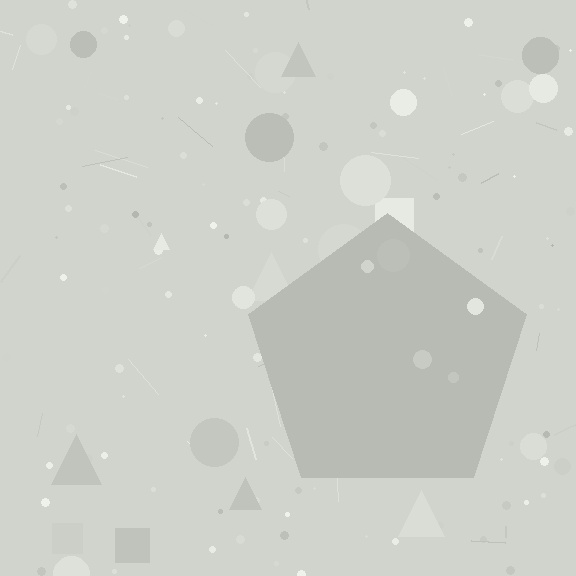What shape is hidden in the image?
A pentagon is hidden in the image.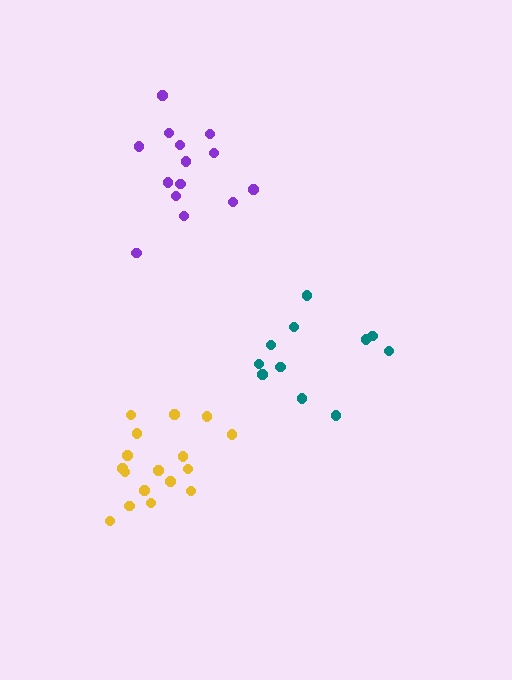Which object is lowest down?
The yellow cluster is bottommost.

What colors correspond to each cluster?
The clusters are colored: purple, teal, yellow.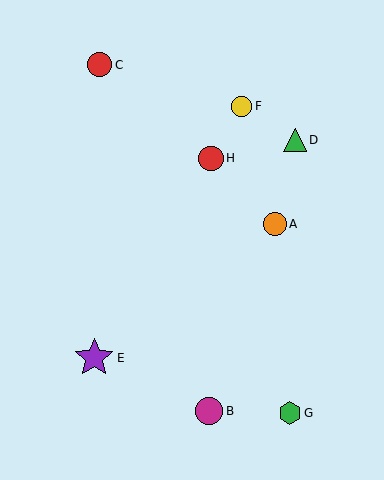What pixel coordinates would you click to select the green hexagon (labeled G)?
Click at (290, 413) to select the green hexagon G.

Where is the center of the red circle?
The center of the red circle is at (100, 65).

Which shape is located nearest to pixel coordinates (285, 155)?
The green triangle (labeled D) at (295, 140) is nearest to that location.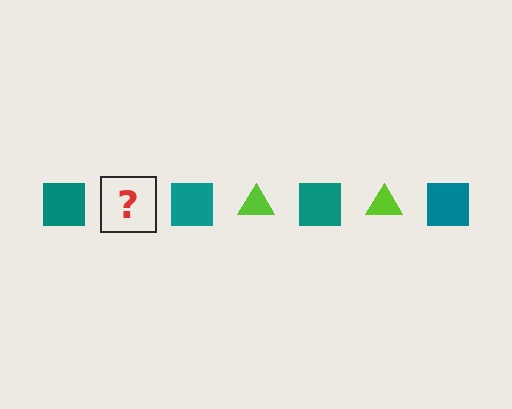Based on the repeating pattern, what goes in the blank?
The blank should be a lime triangle.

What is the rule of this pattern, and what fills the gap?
The rule is that the pattern alternates between teal square and lime triangle. The gap should be filled with a lime triangle.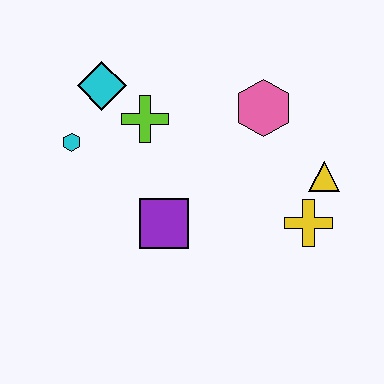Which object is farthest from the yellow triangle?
The cyan hexagon is farthest from the yellow triangle.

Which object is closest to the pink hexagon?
The yellow triangle is closest to the pink hexagon.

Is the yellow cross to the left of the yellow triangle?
Yes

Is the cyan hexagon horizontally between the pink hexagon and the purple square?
No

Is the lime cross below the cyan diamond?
Yes